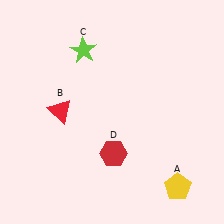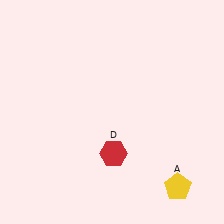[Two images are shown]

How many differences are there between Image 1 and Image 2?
There are 2 differences between the two images.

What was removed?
The lime star (C), the red triangle (B) were removed in Image 2.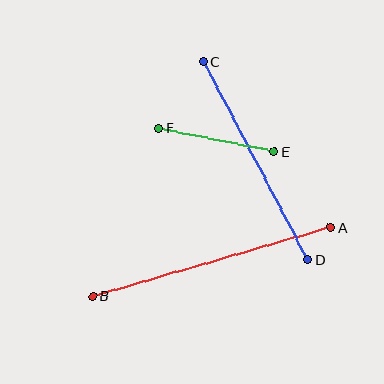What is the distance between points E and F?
The distance is approximately 117 pixels.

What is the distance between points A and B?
The distance is approximately 248 pixels.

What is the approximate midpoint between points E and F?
The midpoint is at approximately (216, 140) pixels.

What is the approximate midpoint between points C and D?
The midpoint is at approximately (255, 161) pixels.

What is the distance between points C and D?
The distance is approximately 224 pixels.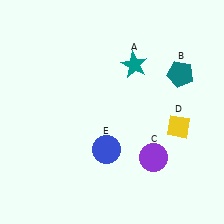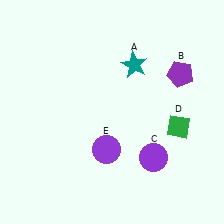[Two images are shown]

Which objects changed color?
B changed from teal to purple. D changed from yellow to green. E changed from blue to purple.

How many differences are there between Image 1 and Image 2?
There are 3 differences between the two images.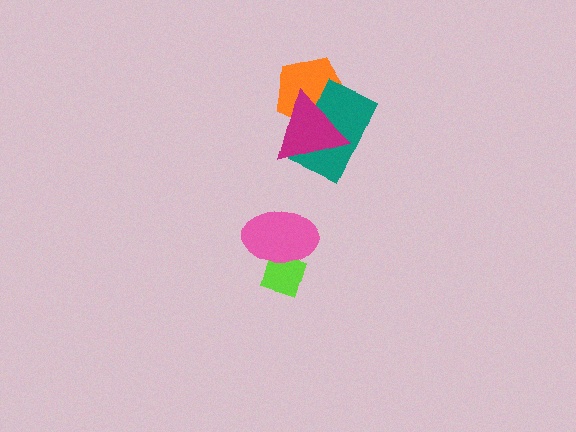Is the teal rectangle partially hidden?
Yes, it is partially covered by another shape.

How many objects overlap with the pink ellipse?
1 object overlaps with the pink ellipse.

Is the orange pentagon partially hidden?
Yes, it is partially covered by another shape.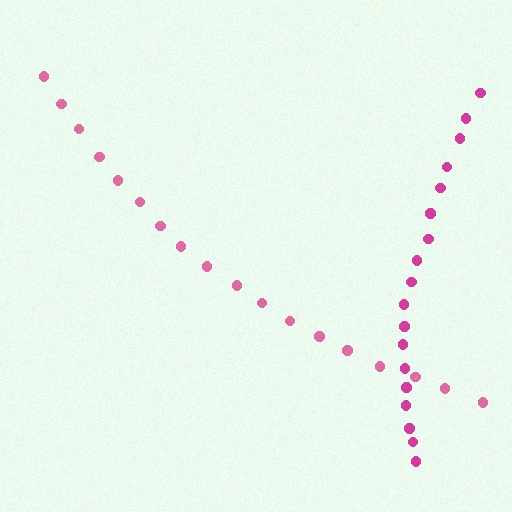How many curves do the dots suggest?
There are 2 distinct paths.